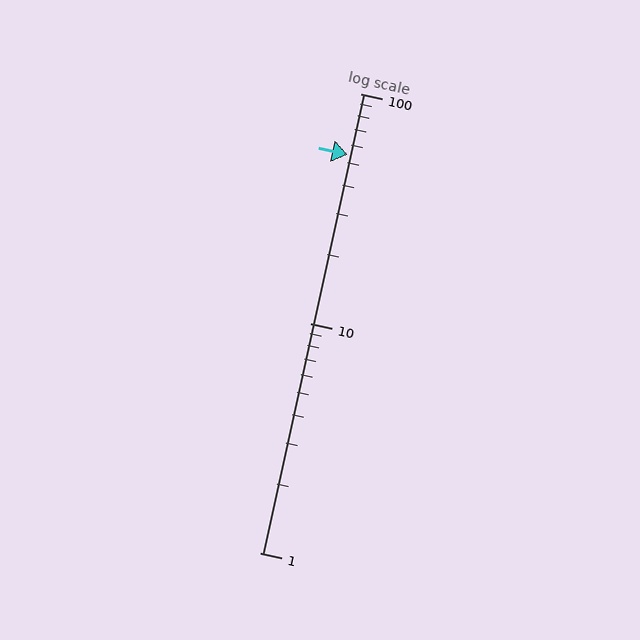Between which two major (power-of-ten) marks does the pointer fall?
The pointer is between 10 and 100.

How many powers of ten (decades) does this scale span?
The scale spans 2 decades, from 1 to 100.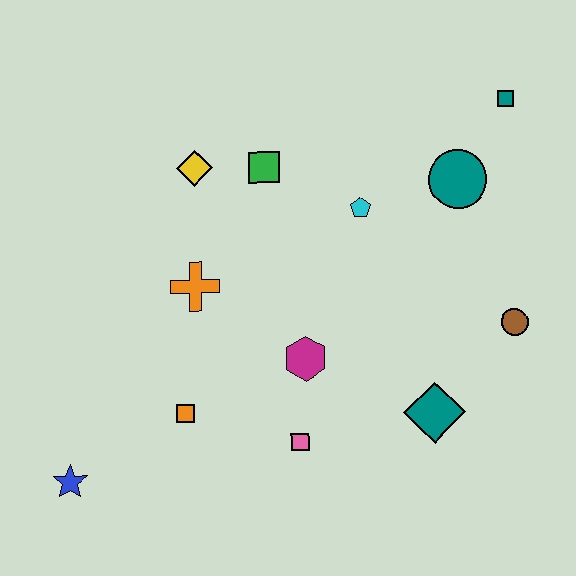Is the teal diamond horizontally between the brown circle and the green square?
Yes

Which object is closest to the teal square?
The teal circle is closest to the teal square.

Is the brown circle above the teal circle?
No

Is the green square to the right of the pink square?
No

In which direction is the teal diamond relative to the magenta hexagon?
The teal diamond is to the right of the magenta hexagon.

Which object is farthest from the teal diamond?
The blue star is farthest from the teal diamond.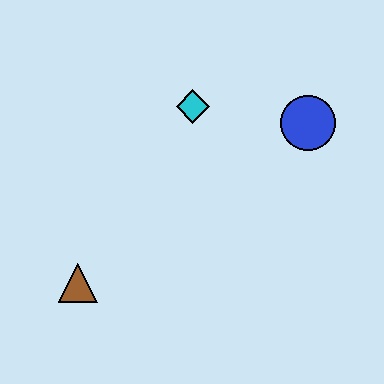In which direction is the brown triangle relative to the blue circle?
The brown triangle is to the left of the blue circle.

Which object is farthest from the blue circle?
The brown triangle is farthest from the blue circle.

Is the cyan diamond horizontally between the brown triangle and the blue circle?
Yes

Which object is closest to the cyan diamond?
The blue circle is closest to the cyan diamond.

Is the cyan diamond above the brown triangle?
Yes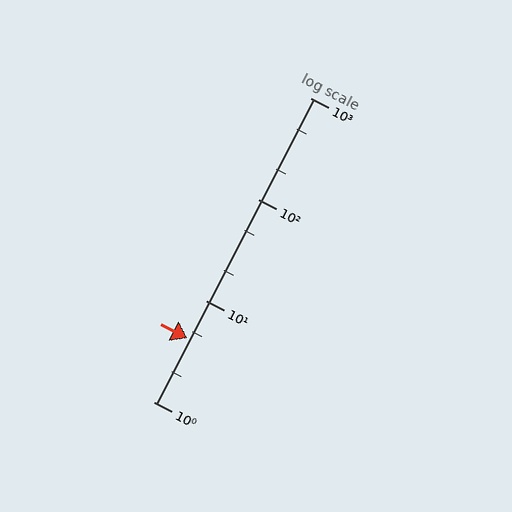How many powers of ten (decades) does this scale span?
The scale spans 3 decades, from 1 to 1000.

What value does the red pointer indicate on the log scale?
The pointer indicates approximately 4.2.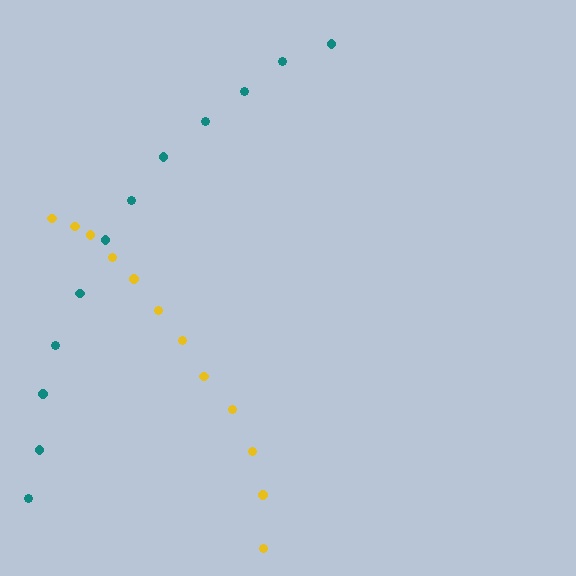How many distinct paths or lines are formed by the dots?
There are 2 distinct paths.